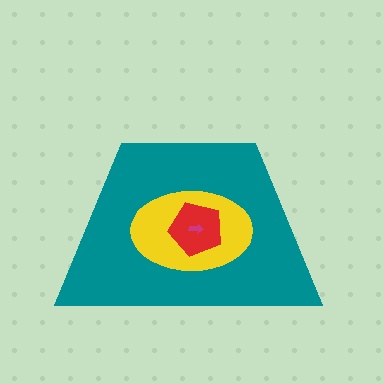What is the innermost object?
The magenta arrow.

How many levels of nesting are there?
4.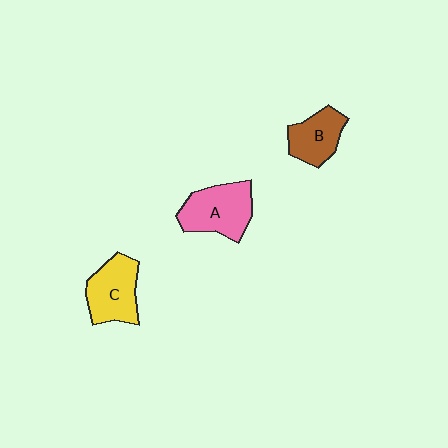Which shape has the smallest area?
Shape B (brown).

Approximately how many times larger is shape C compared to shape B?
Approximately 1.3 times.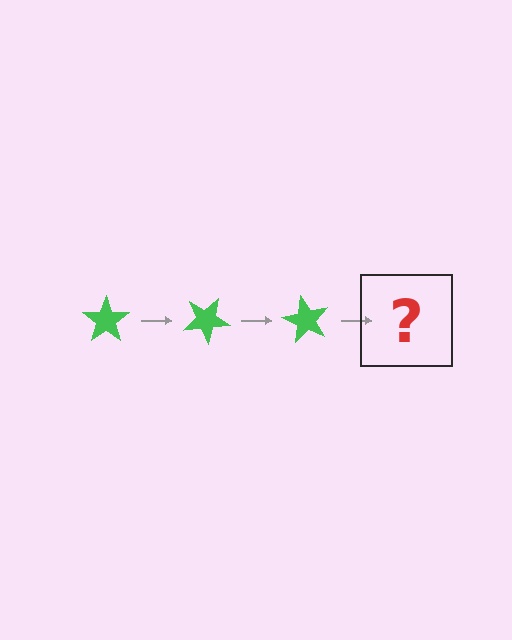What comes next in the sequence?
The next element should be a green star rotated 90 degrees.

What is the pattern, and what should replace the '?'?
The pattern is that the star rotates 30 degrees each step. The '?' should be a green star rotated 90 degrees.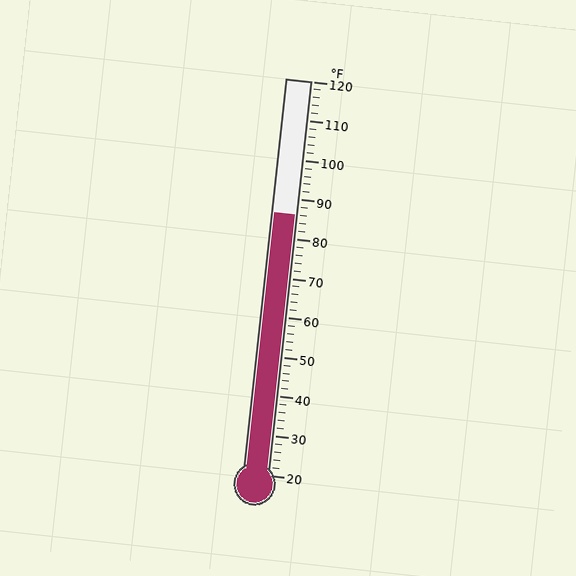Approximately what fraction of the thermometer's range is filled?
The thermometer is filled to approximately 65% of its range.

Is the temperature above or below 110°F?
The temperature is below 110°F.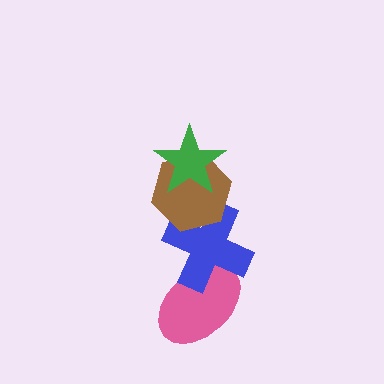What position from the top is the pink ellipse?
The pink ellipse is 4th from the top.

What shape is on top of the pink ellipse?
The blue cross is on top of the pink ellipse.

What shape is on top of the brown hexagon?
The green star is on top of the brown hexagon.